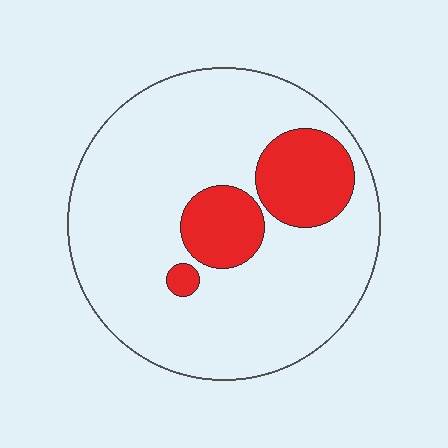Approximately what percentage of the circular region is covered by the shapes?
Approximately 20%.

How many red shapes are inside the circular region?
3.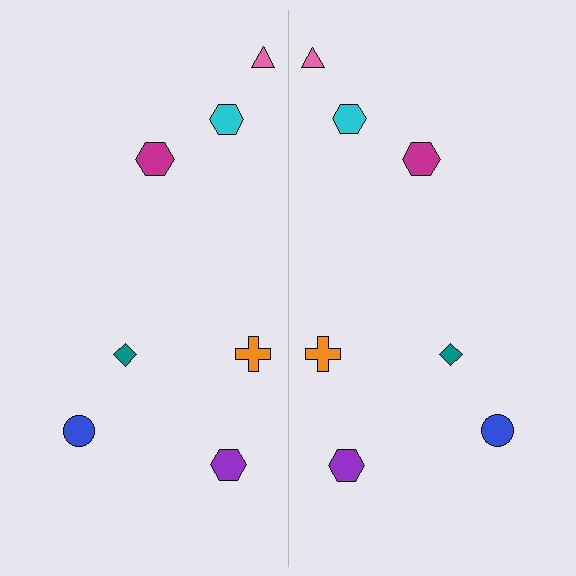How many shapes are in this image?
There are 14 shapes in this image.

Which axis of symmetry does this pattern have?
The pattern has a vertical axis of symmetry running through the center of the image.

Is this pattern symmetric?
Yes, this pattern has bilateral (reflection) symmetry.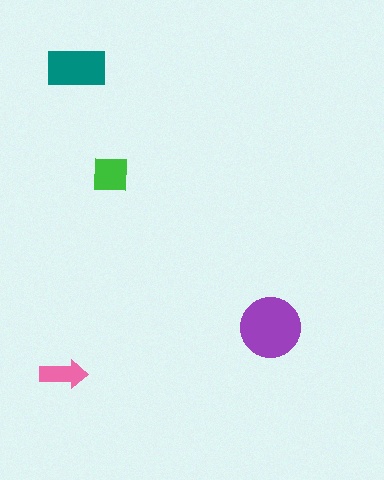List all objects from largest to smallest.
The purple circle, the teal rectangle, the green square, the pink arrow.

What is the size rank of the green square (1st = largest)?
3rd.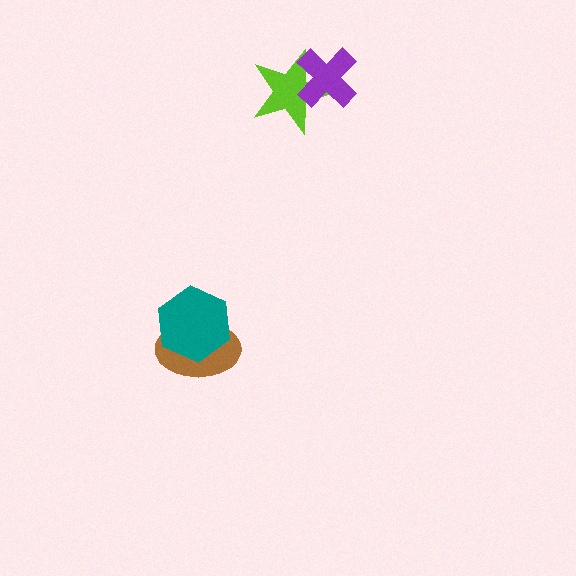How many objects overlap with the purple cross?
1 object overlaps with the purple cross.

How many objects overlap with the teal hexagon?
1 object overlaps with the teal hexagon.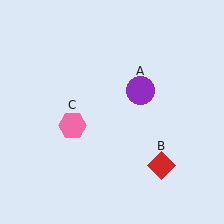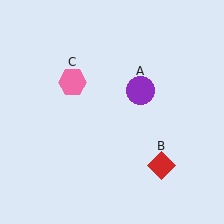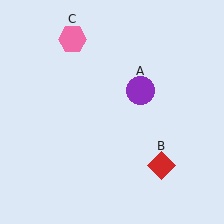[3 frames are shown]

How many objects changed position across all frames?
1 object changed position: pink hexagon (object C).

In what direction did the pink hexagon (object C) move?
The pink hexagon (object C) moved up.